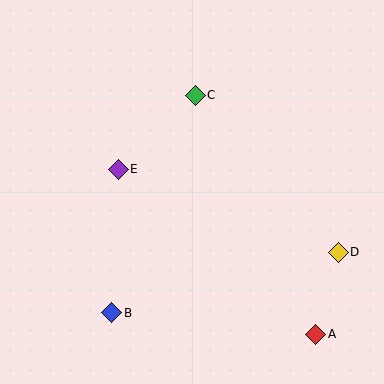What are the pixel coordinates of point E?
Point E is at (118, 169).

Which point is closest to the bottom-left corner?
Point B is closest to the bottom-left corner.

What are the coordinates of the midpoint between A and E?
The midpoint between A and E is at (217, 252).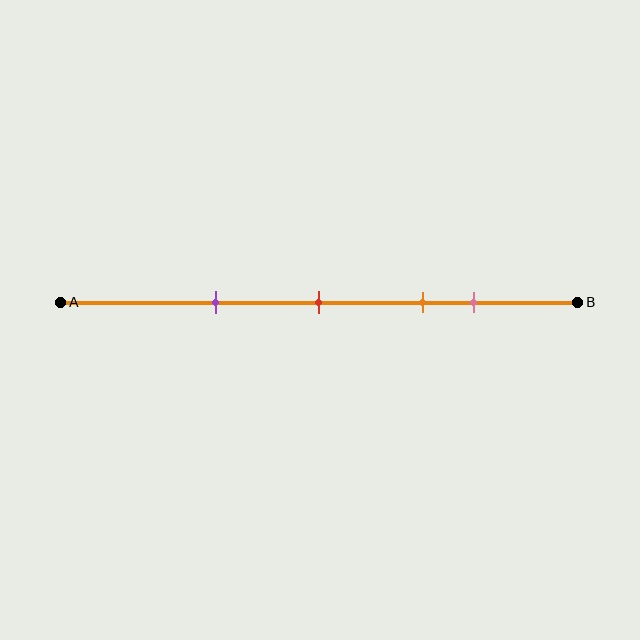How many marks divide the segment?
There are 4 marks dividing the segment.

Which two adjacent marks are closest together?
The orange and pink marks are the closest adjacent pair.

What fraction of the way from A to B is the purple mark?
The purple mark is approximately 30% (0.3) of the way from A to B.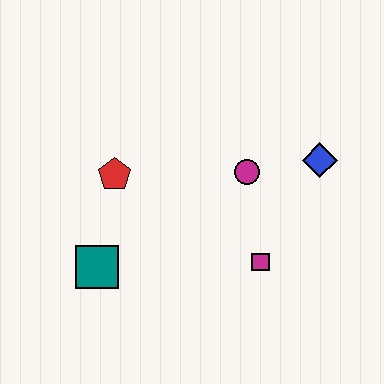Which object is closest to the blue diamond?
The magenta circle is closest to the blue diamond.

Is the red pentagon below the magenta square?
No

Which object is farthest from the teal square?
The blue diamond is farthest from the teal square.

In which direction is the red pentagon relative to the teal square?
The red pentagon is above the teal square.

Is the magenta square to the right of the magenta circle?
Yes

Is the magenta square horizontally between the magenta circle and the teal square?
No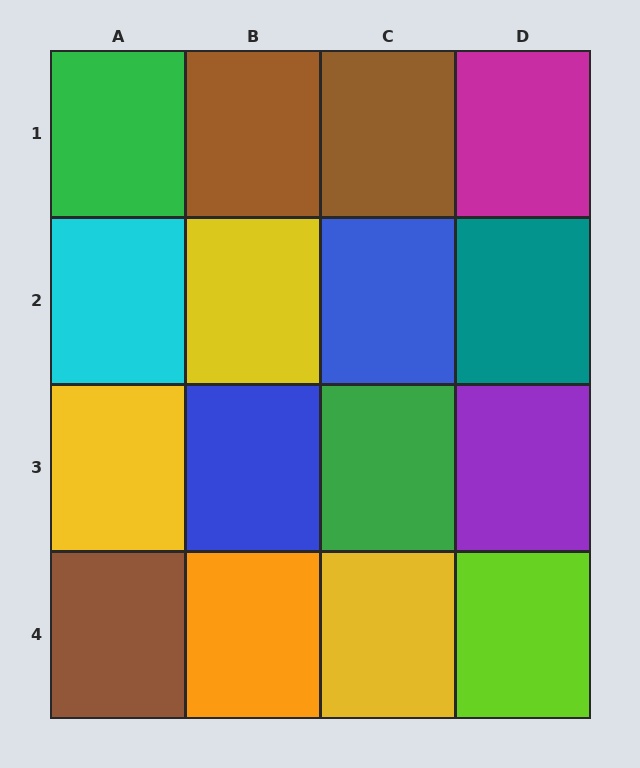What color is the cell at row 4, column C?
Yellow.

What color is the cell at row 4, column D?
Lime.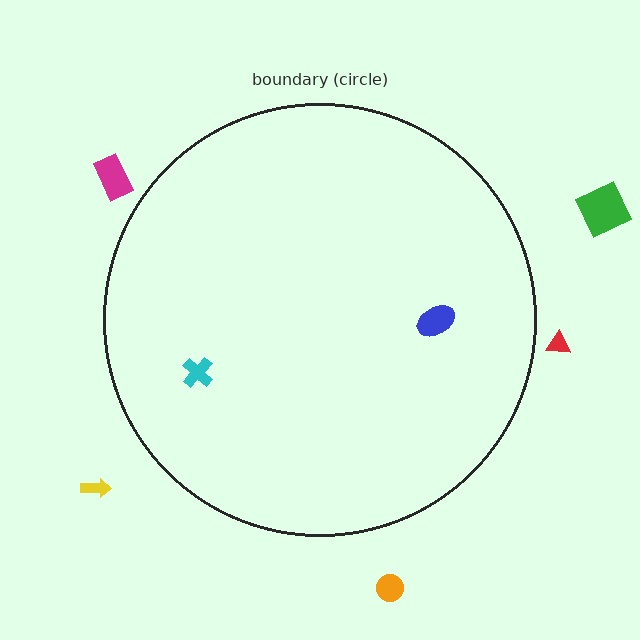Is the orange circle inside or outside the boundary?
Outside.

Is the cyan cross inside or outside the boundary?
Inside.